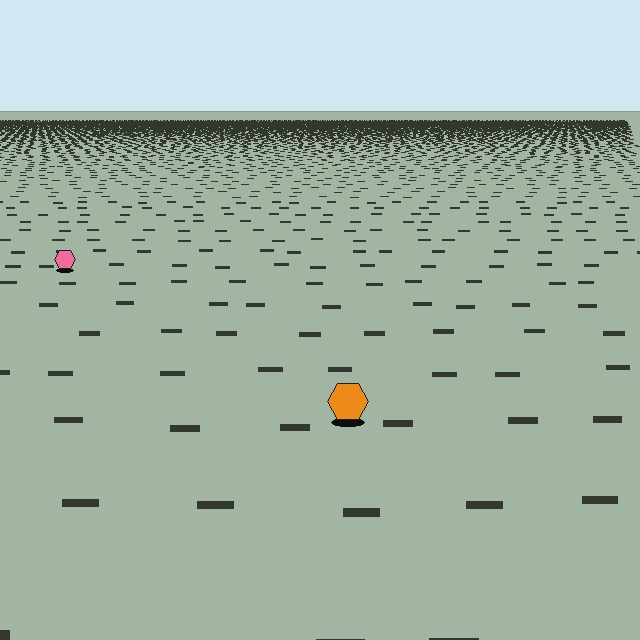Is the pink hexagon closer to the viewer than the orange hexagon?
No. The orange hexagon is closer — you can tell from the texture gradient: the ground texture is coarser near it.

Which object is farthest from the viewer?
The pink hexagon is farthest from the viewer. It appears smaller and the ground texture around it is denser.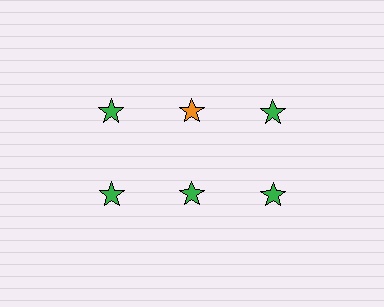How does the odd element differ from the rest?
It has a different color: orange instead of green.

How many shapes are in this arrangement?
There are 6 shapes arranged in a grid pattern.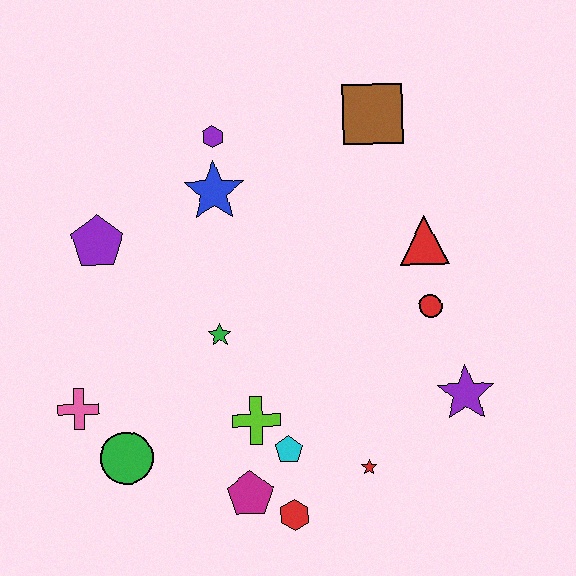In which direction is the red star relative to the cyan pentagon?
The red star is to the right of the cyan pentagon.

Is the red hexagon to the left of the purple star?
Yes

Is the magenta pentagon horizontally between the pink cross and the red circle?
Yes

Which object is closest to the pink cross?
The green circle is closest to the pink cross.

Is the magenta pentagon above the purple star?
No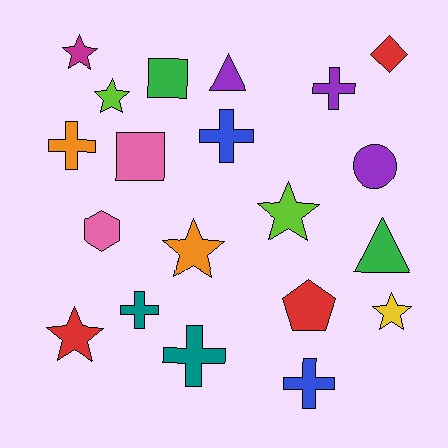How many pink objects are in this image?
There are 2 pink objects.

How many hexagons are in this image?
There is 1 hexagon.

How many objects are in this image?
There are 20 objects.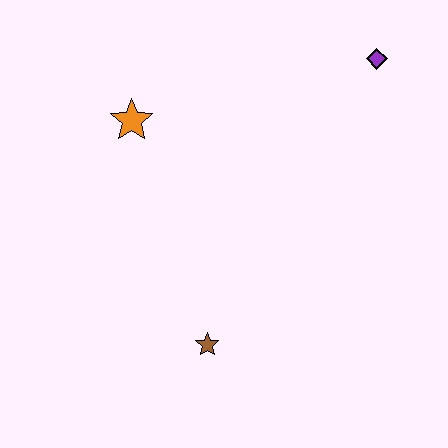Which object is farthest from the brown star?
The purple diamond is farthest from the brown star.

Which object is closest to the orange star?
The brown star is closest to the orange star.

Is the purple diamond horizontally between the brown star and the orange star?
No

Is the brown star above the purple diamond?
No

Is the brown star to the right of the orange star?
Yes